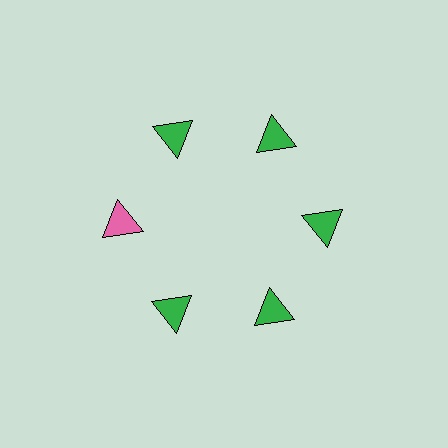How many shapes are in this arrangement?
There are 6 shapes arranged in a ring pattern.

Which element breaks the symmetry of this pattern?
The pink triangle at roughly the 9 o'clock position breaks the symmetry. All other shapes are green triangles.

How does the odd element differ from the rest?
It has a different color: pink instead of green.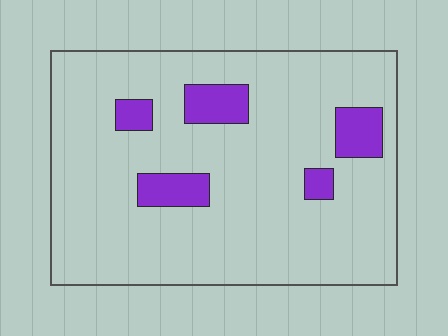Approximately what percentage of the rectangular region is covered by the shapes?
Approximately 10%.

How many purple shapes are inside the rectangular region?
5.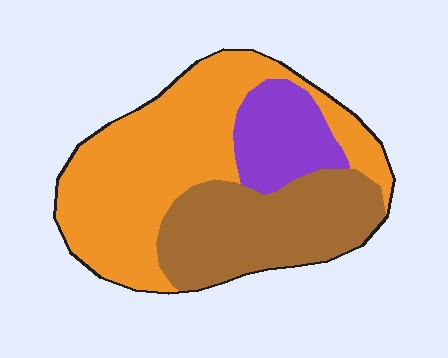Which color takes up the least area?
Purple, at roughly 15%.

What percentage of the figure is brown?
Brown takes up between a sixth and a third of the figure.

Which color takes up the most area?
Orange, at roughly 50%.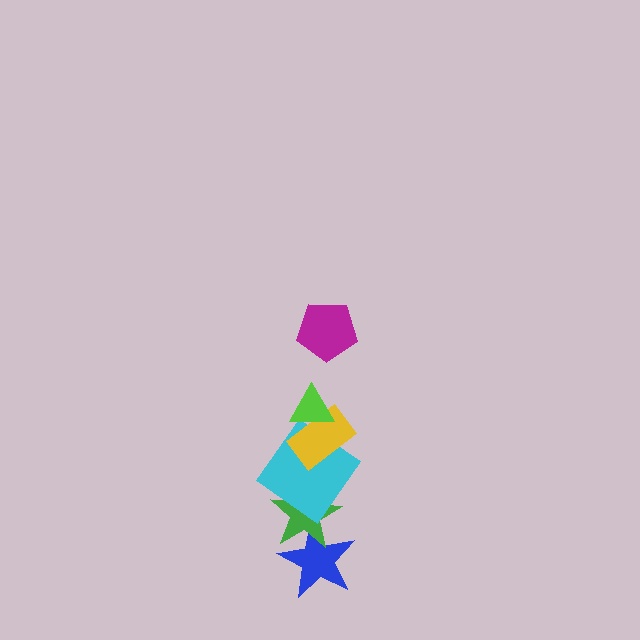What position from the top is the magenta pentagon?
The magenta pentagon is 1st from the top.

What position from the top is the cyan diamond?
The cyan diamond is 4th from the top.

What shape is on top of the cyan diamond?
The yellow rectangle is on top of the cyan diamond.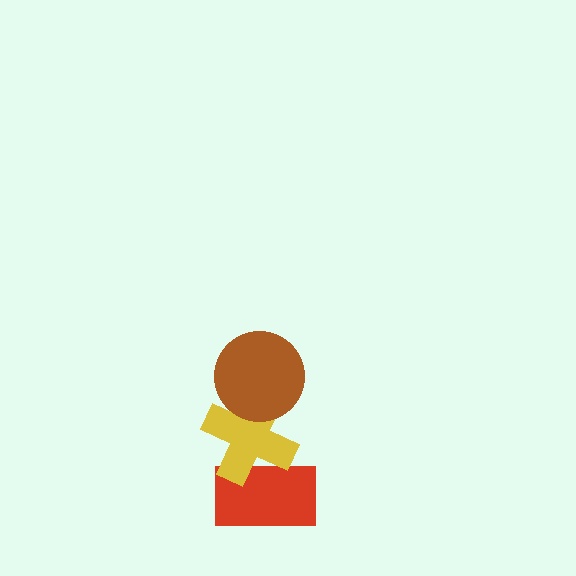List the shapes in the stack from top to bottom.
From top to bottom: the brown circle, the yellow cross, the red rectangle.